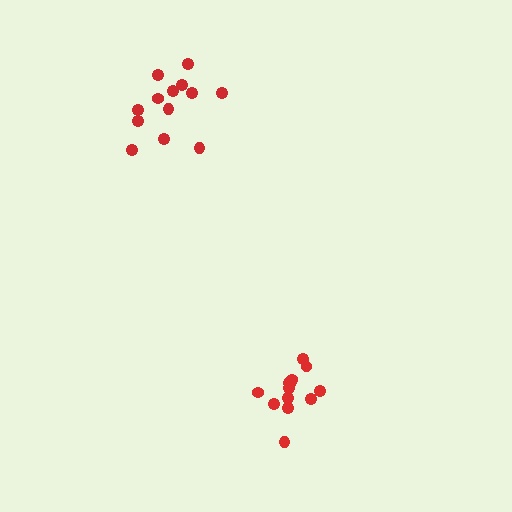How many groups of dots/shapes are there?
There are 2 groups.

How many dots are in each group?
Group 1: 13 dots, Group 2: 13 dots (26 total).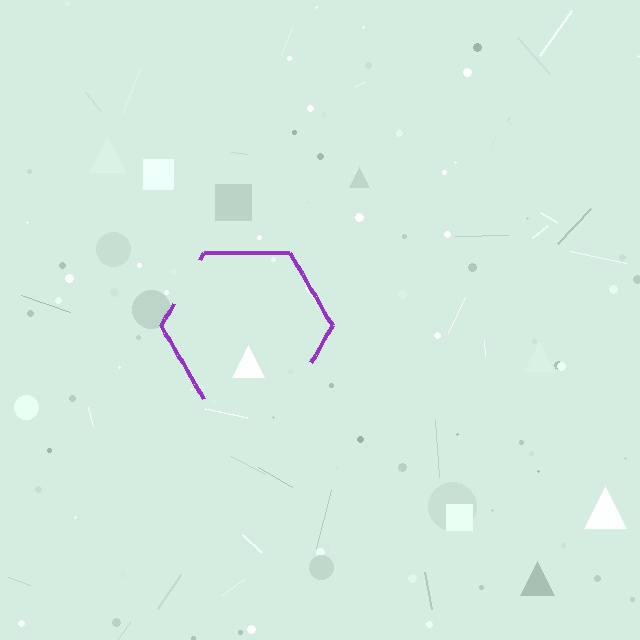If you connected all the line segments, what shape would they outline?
They would outline a hexagon.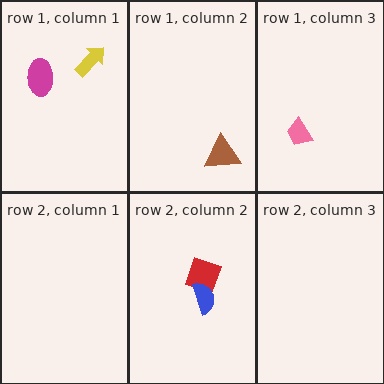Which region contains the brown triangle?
The row 1, column 2 region.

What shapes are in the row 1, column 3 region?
The pink trapezoid.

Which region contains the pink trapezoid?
The row 1, column 3 region.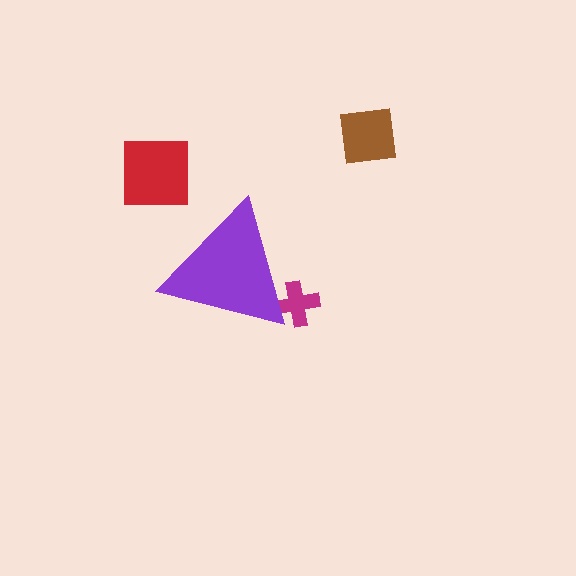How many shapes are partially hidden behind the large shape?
1 shape is partially hidden.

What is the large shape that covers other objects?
A purple triangle.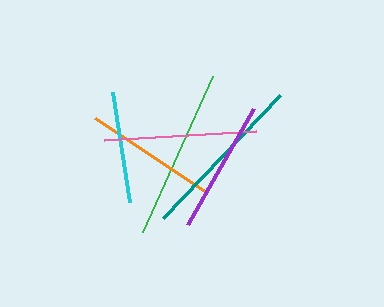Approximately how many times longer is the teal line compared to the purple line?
The teal line is approximately 1.3 times the length of the purple line.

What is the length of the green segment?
The green segment is approximately 170 pixels long.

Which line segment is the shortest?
The cyan line is the shortest at approximately 111 pixels.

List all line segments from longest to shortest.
From longest to shortest: green, teal, pink, purple, orange, cyan.